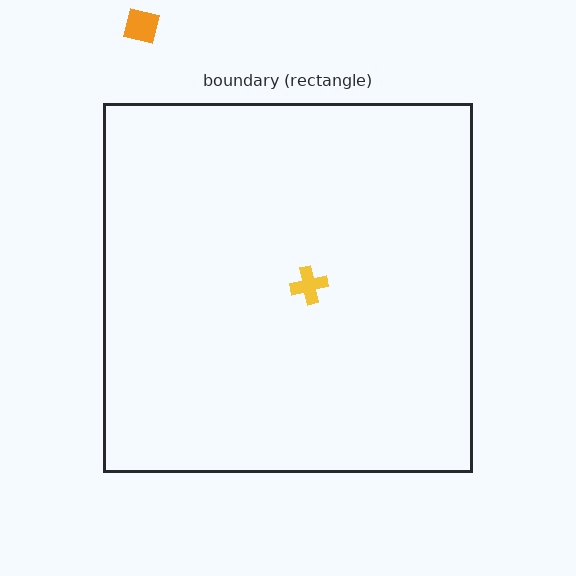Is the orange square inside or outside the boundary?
Outside.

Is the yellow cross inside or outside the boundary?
Inside.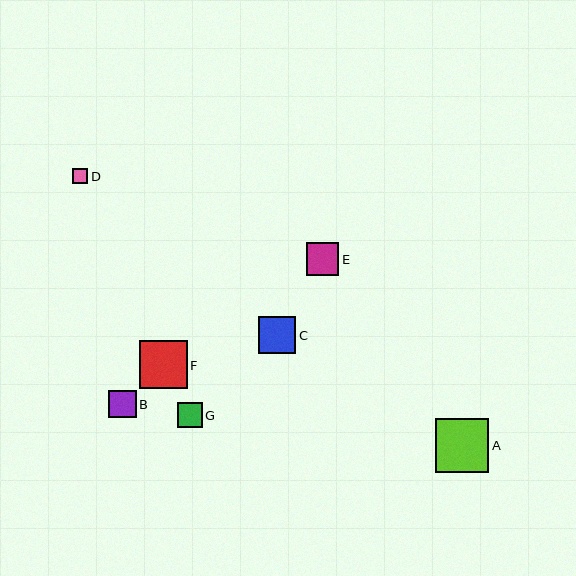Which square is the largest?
Square A is the largest with a size of approximately 53 pixels.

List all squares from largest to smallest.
From largest to smallest: A, F, C, E, B, G, D.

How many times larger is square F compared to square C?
Square F is approximately 1.3 times the size of square C.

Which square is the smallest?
Square D is the smallest with a size of approximately 15 pixels.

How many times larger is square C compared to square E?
Square C is approximately 1.1 times the size of square E.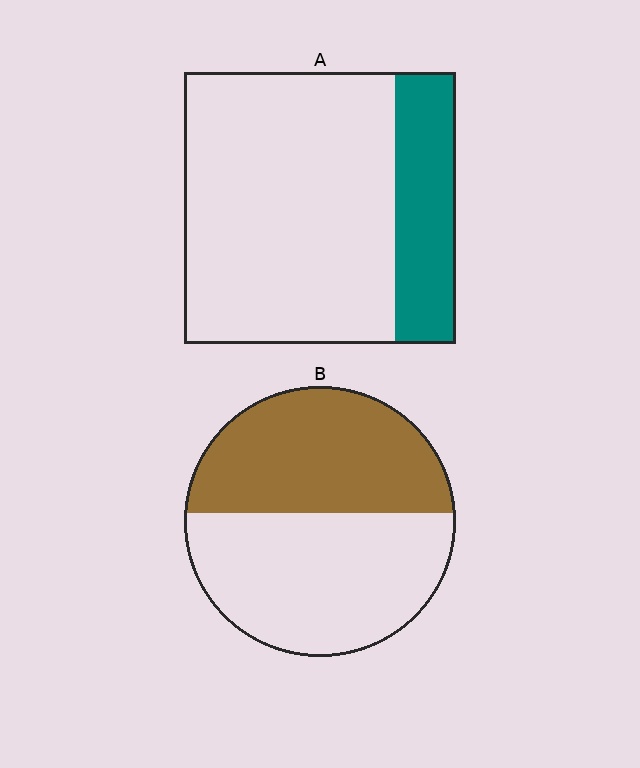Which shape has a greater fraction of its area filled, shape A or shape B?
Shape B.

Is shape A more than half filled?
No.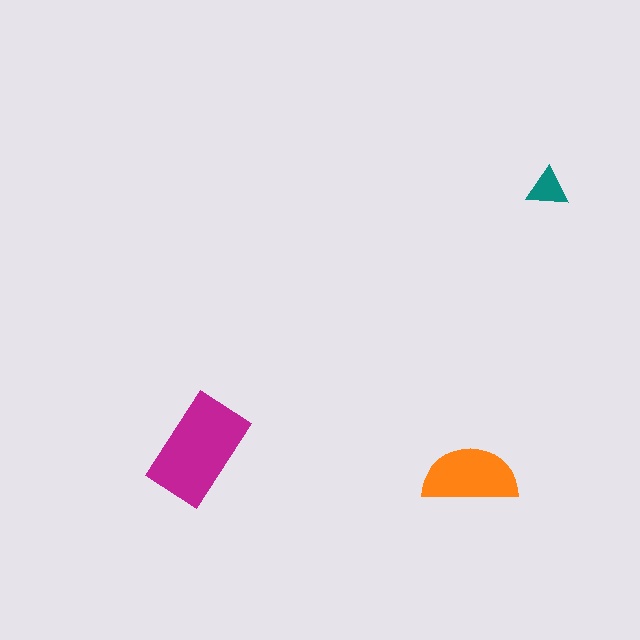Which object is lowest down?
The orange semicircle is bottommost.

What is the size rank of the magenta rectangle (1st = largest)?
1st.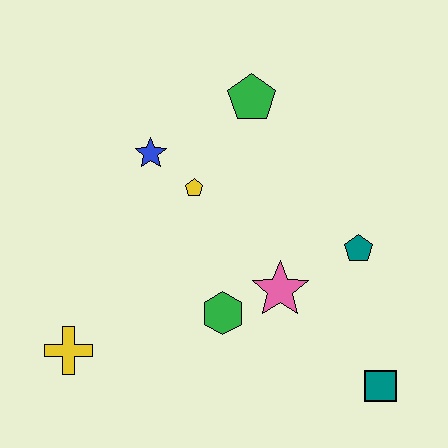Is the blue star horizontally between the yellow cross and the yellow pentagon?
Yes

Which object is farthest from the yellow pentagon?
The teal square is farthest from the yellow pentagon.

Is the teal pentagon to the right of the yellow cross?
Yes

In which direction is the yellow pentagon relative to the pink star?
The yellow pentagon is above the pink star.